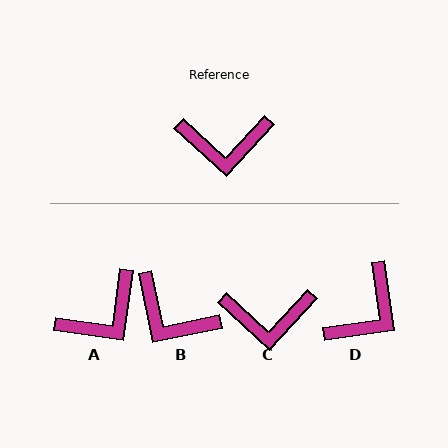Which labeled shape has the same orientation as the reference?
C.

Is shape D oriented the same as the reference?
No, it is off by about 50 degrees.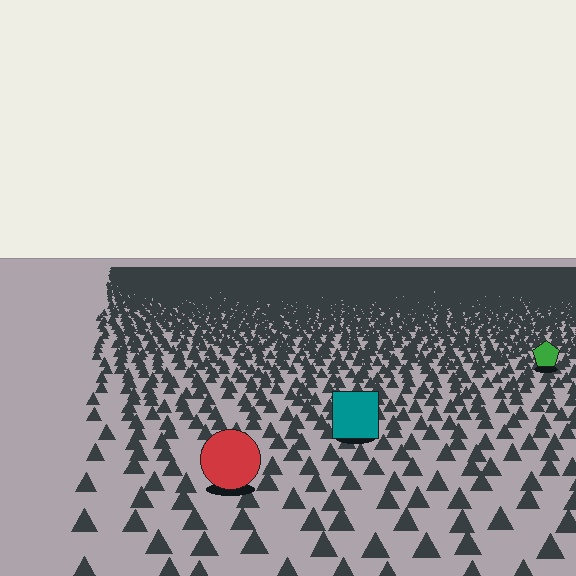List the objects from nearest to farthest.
From nearest to farthest: the red circle, the teal square, the green pentagon.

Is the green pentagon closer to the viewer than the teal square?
No. The teal square is closer — you can tell from the texture gradient: the ground texture is coarser near it.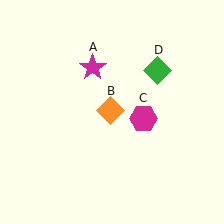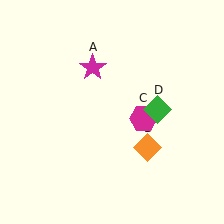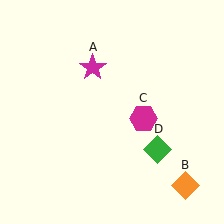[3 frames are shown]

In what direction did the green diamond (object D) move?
The green diamond (object D) moved down.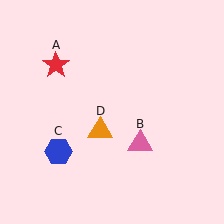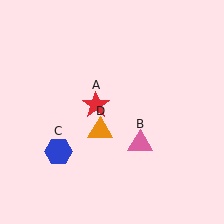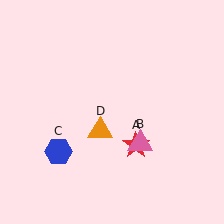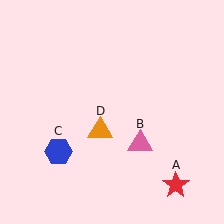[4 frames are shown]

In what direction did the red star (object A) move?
The red star (object A) moved down and to the right.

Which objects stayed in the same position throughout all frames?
Pink triangle (object B) and blue hexagon (object C) and orange triangle (object D) remained stationary.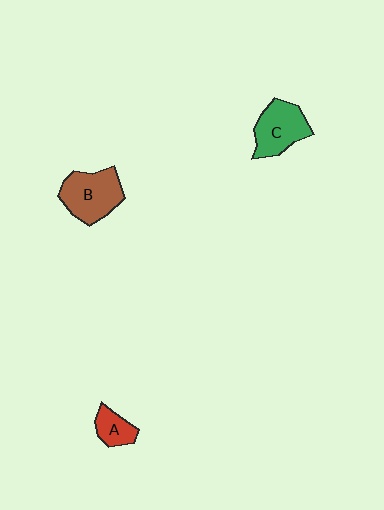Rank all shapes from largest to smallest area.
From largest to smallest: B (brown), C (green), A (red).